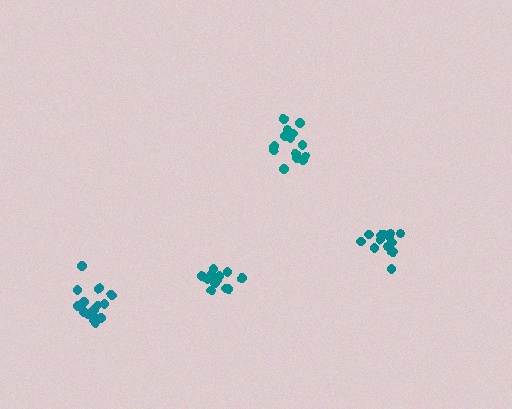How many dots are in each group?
Group 1: 15 dots, Group 2: 12 dots, Group 3: 15 dots, Group 4: 16 dots (58 total).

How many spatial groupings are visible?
There are 4 spatial groupings.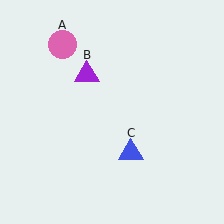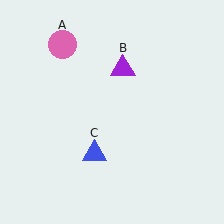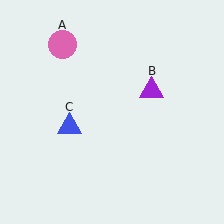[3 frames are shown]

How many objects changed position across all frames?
2 objects changed position: purple triangle (object B), blue triangle (object C).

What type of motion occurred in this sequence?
The purple triangle (object B), blue triangle (object C) rotated clockwise around the center of the scene.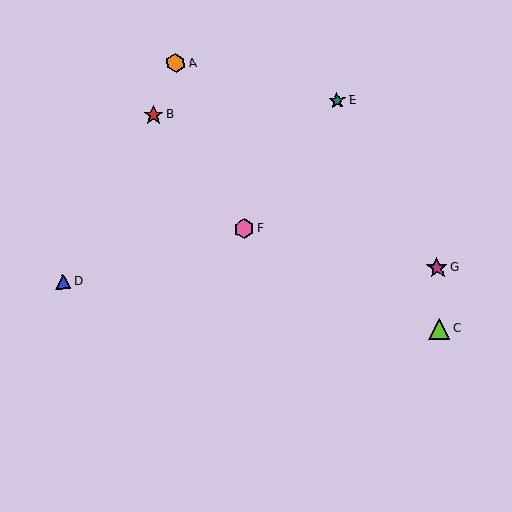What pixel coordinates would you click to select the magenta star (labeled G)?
Click at (437, 268) to select the magenta star G.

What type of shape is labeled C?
Shape C is a lime triangle.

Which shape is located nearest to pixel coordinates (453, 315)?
The lime triangle (labeled C) at (439, 329) is nearest to that location.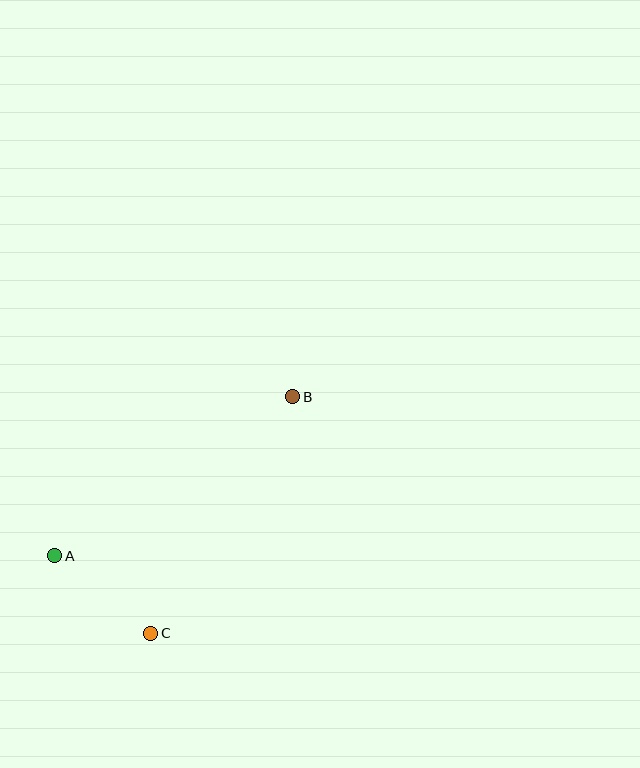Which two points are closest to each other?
Points A and C are closest to each other.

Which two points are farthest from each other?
Points A and B are farthest from each other.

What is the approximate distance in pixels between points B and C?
The distance between B and C is approximately 276 pixels.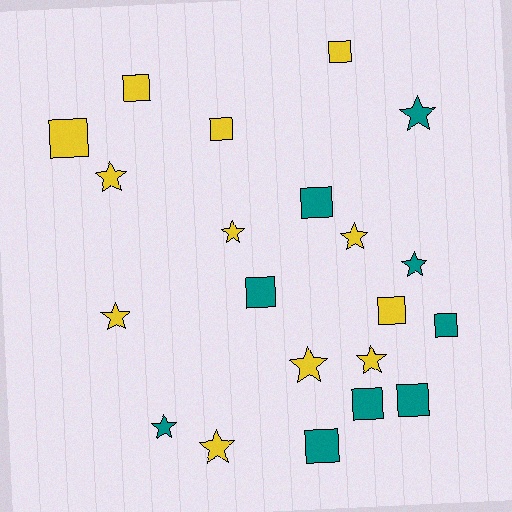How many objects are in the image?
There are 21 objects.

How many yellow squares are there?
There are 5 yellow squares.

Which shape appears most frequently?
Square, with 11 objects.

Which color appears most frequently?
Yellow, with 12 objects.